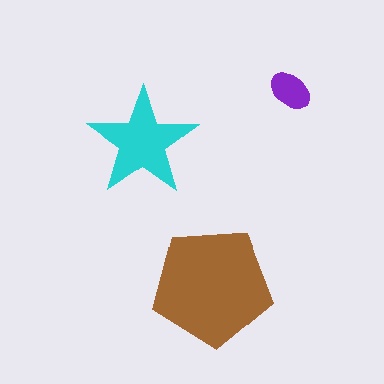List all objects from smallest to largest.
The purple ellipse, the cyan star, the brown pentagon.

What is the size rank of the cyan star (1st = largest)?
2nd.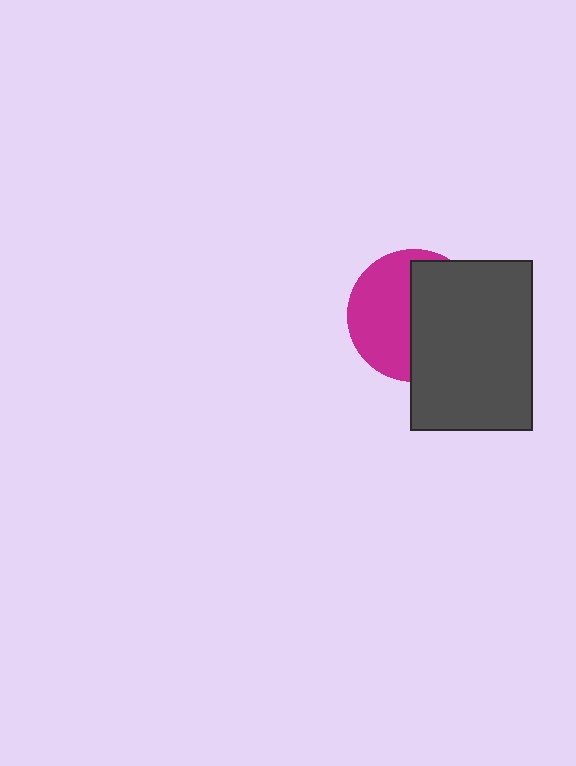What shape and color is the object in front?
The object in front is a dark gray rectangle.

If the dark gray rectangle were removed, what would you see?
You would see the complete magenta circle.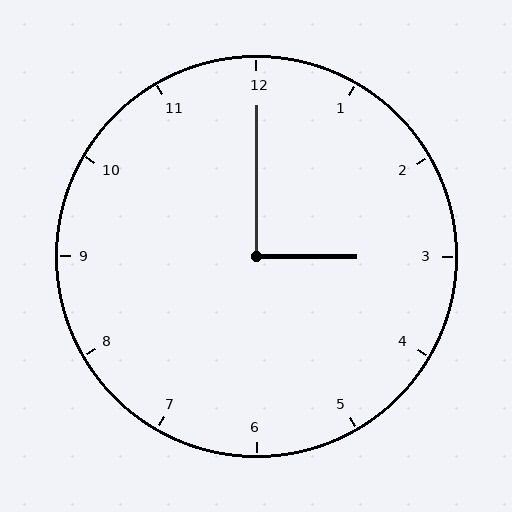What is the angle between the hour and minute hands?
Approximately 90 degrees.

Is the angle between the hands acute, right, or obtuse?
It is right.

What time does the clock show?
3:00.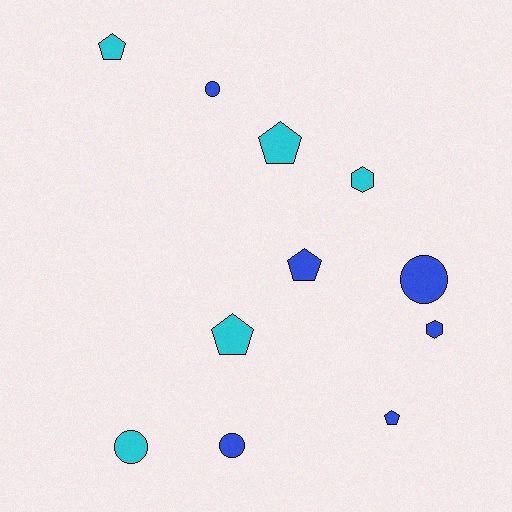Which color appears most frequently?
Blue, with 6 objects.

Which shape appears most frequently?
Pentagon, with 5 objects.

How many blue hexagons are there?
There is 1 blue hexagon.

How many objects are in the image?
There are 11 objects.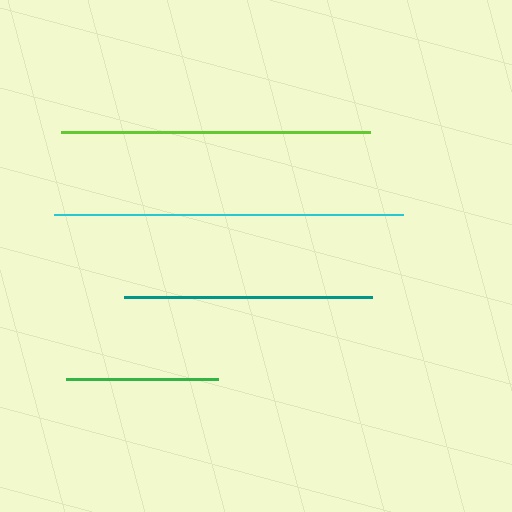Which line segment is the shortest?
The green line is the shortest at approximately 153 pixels.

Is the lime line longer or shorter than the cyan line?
The cyan line is longer than the lime line.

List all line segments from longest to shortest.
From longest to shortest: cyan, lime, teal, green.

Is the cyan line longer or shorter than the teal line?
The cyan line is longer than the teal line.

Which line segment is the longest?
The cyan line is the longest at approximately 349 pixels.